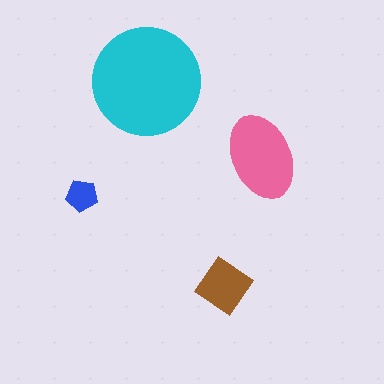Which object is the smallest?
The blue pentagon.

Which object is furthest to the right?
The pink ellipse is rightmost.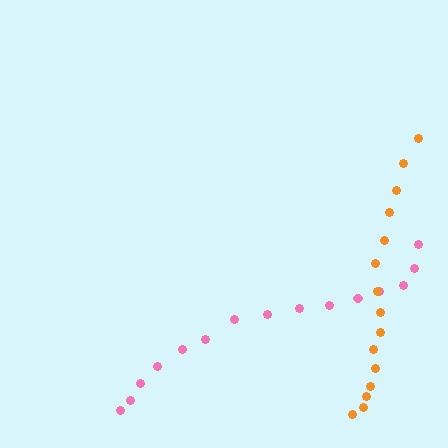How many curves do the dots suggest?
There are 2 distinct paths.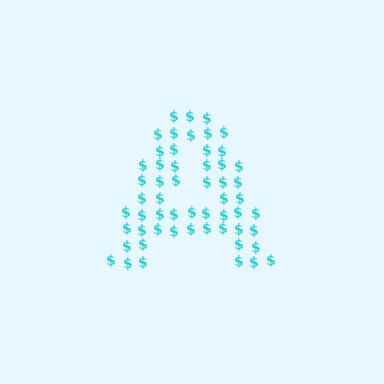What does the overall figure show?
The overall figure shows the letter A.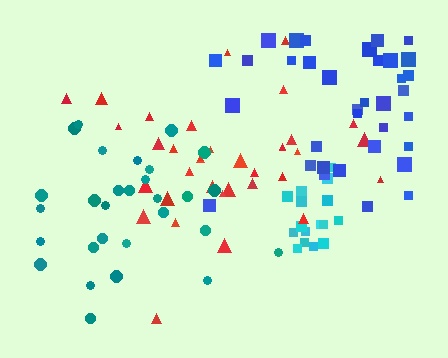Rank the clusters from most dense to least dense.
cyan, teal, red, blue.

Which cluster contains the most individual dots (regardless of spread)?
Red (35).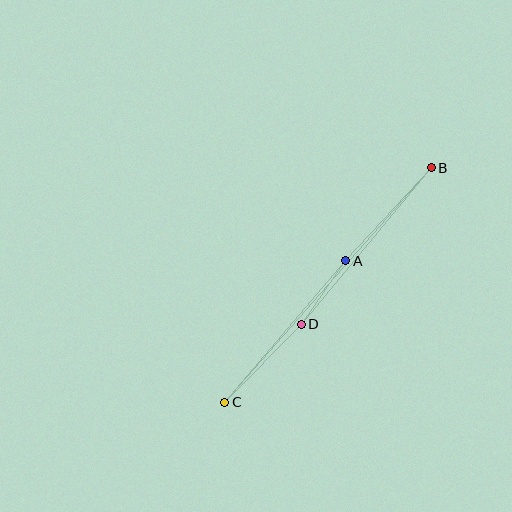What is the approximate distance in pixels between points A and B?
The distance between A and B is approximately 127 pixels.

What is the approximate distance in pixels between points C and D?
The distance between C and D is approximately 109 pixels.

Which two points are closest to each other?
Points A and D are closest to each other.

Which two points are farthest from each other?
Points B and C are farthest from each other.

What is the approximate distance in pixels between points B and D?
The distance between B and D is approximately 204 pixels.